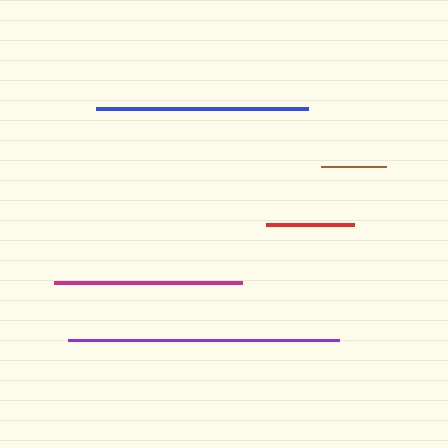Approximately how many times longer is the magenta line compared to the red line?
The magenta line is approximately 2.2 times the length of the red line.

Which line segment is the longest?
The purple line is the longest at approximately 271 pixels.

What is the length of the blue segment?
The blue segment is approximately 213 pixels long.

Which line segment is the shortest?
The brown line is the shortest at approximately 65 pixels.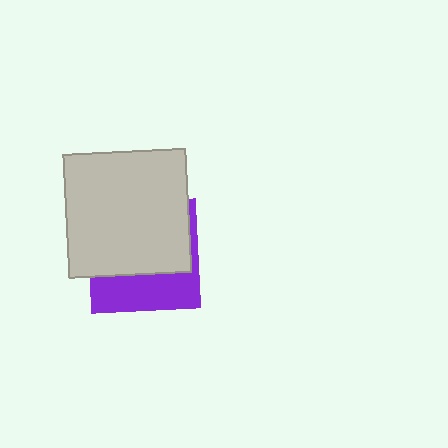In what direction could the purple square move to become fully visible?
The purple square could move down. That would shift it out from behind the light gray square entirely.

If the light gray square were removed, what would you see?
You would see the complete purple square.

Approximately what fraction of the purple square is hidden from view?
Roughly 62% of the purple square is hidden behind the light gray square.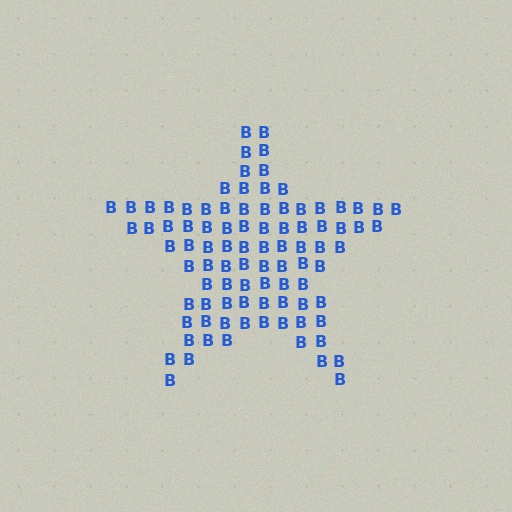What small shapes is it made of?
It is made of small letter B's.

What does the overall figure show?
The overall figure shows a star.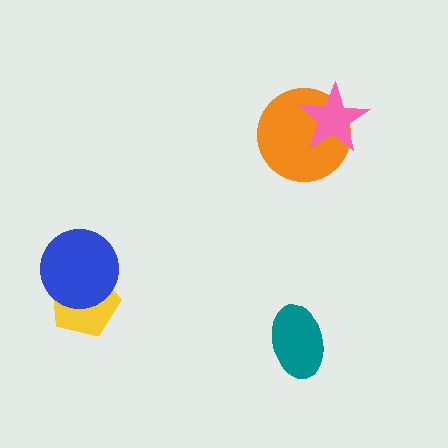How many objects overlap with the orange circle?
1 object overlaps with the orange circle.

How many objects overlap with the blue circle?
1 object overlaps with the blue circle.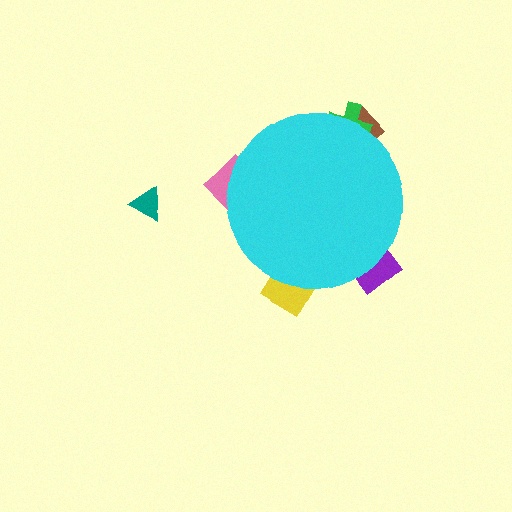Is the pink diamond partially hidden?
Yes, the pink diamond is partially hidden behind the cyan circle.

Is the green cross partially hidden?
Yes, the green cross is partially hidden behind the cyan circle.